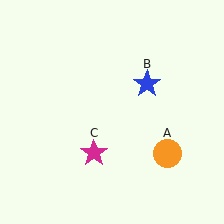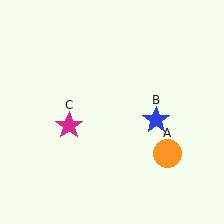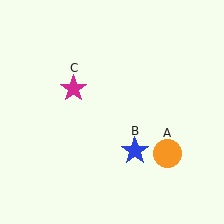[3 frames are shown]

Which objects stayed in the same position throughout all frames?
Orange circle (object A) remained stationary.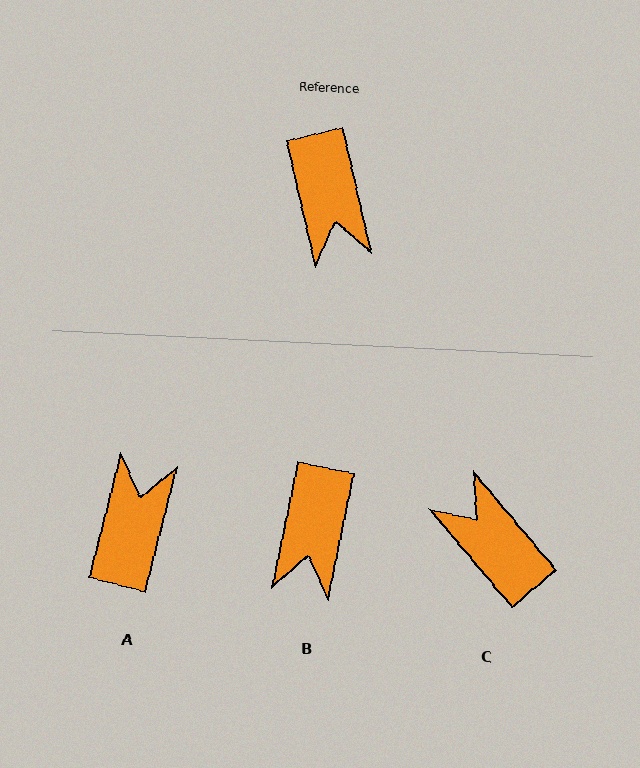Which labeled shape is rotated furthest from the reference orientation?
C, about 153 degrees away.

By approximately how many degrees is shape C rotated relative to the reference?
Approximately 153 degrees clockwise.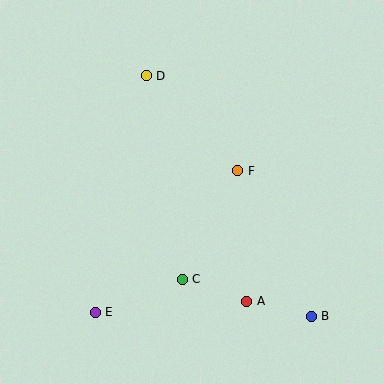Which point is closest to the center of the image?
Point F at (238, 171) is closest to the center.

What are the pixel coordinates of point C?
Point C is at (182, 279).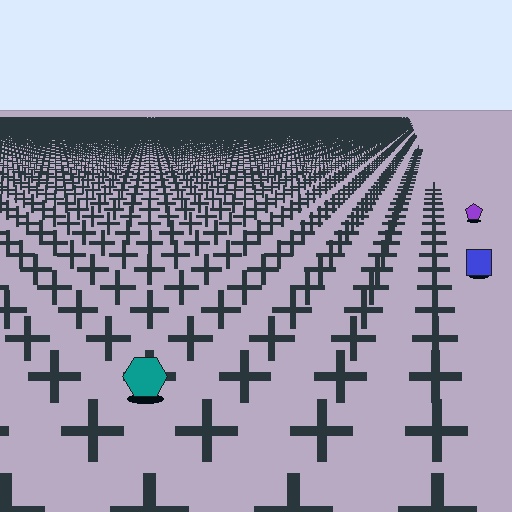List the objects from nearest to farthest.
From nearest to farthest: the teal hexagon, the blue square, the purple pentagon.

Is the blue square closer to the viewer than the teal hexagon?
No. The teal hexagon is closer — you can tell from the texture gradient: the ground texture is coarser near it.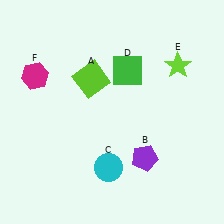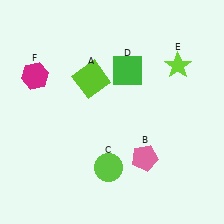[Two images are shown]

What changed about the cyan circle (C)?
In Image 1, C is cyan. In Image 2, it changed to lime.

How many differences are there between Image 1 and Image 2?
There are 2 differences between the two images.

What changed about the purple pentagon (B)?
In Image 1, B is purple. In Image 2, it changed to pink.